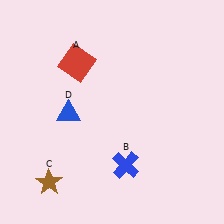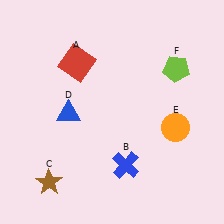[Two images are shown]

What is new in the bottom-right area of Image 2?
An orange circle (E) was added in the bottom-right area of Image 2.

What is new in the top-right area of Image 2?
A lime pentagon (F) was added in the top-right area of Image 2.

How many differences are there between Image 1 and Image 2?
There are 2 differences between the two images.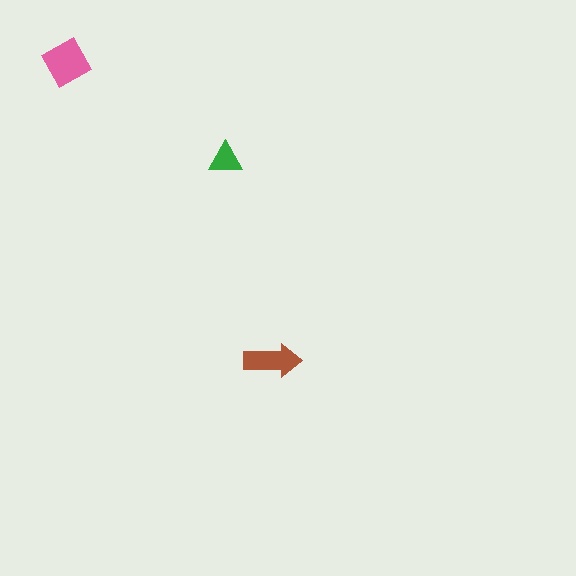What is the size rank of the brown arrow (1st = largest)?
2nd.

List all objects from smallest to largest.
The green triangle, the brown arrow, the pink square.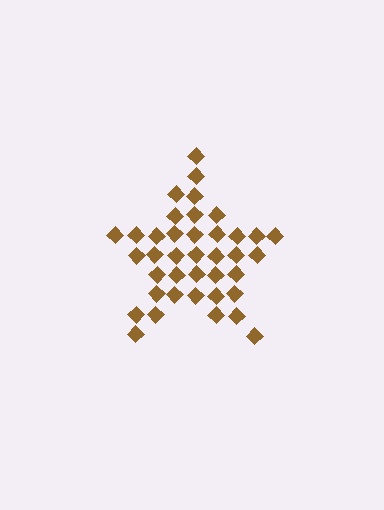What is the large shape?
The large shape is a star.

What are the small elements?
The small elements are diamonds.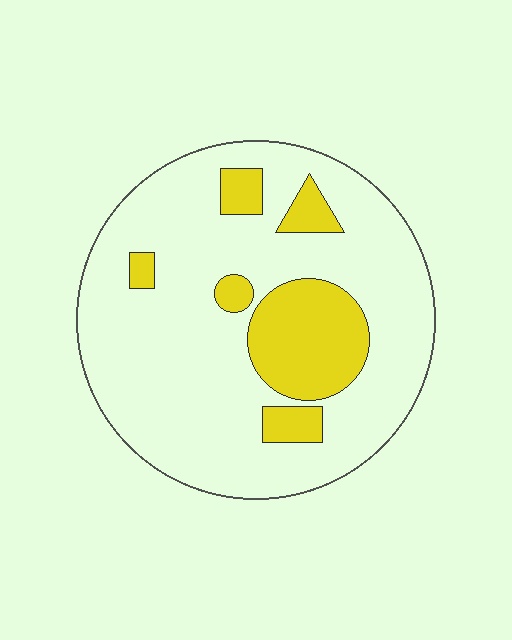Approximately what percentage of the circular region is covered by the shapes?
Approximately 20%.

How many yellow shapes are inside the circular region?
6.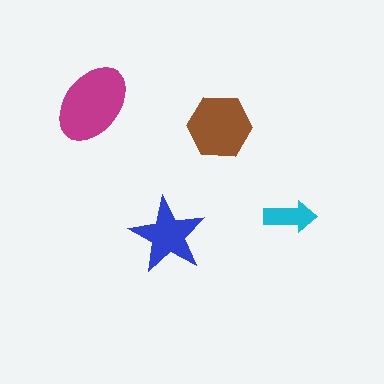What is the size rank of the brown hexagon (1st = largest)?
2nd.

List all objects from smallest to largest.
The cyan arrow, the blue star, the brown hexagon, the magenta ellipse.